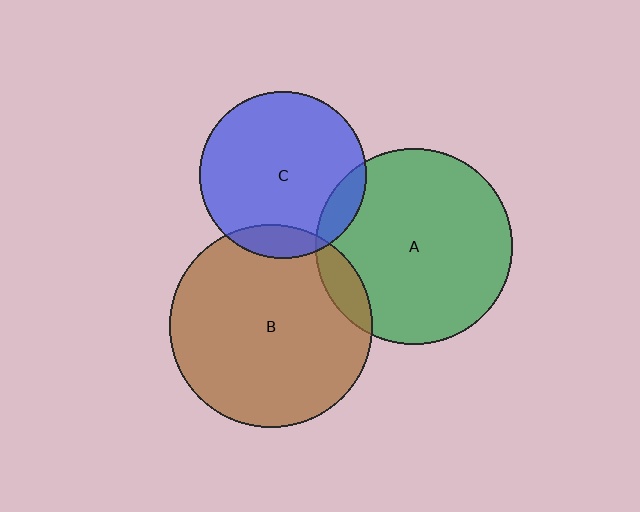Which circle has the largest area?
Circle B (brown).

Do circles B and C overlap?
Yes.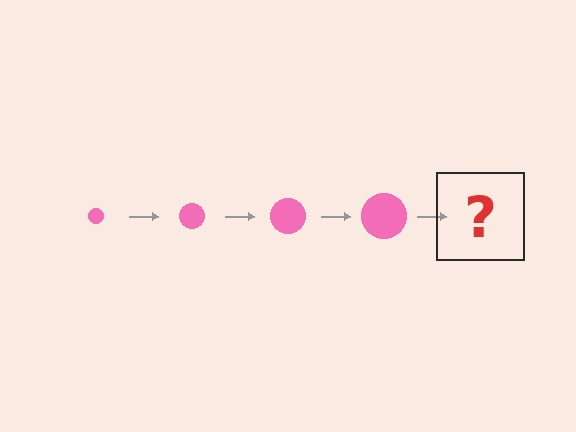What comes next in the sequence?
The next element should be a pink circle, larger than the previous one.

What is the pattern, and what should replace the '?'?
The pattern is that the circle gets progressively larger each step. The '?' should be a pink circle, larger than the previous one.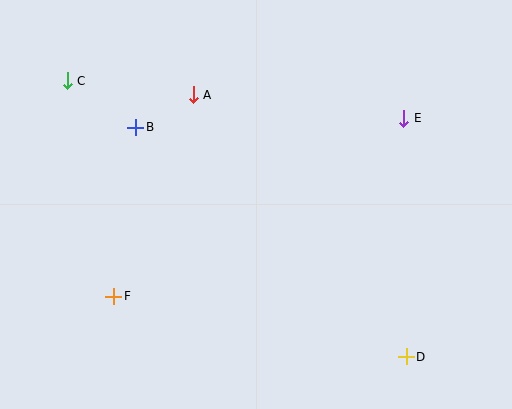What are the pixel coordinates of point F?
Point F is at (114, 296).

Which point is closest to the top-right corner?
Point E is closest to the top-right corner.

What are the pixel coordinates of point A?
Point A is at (193, 95).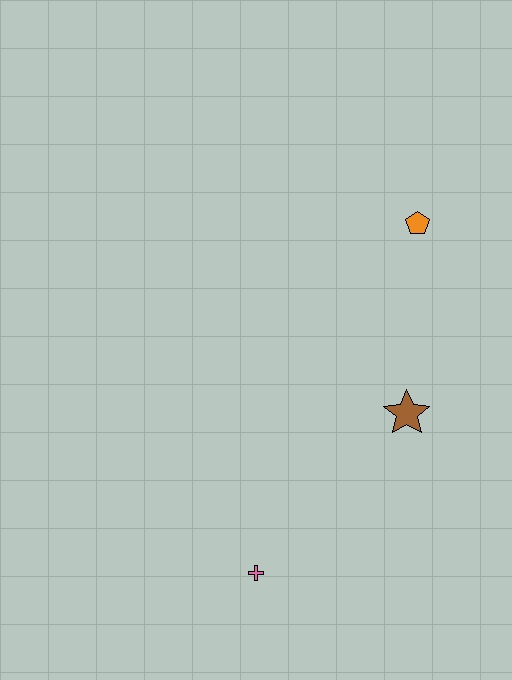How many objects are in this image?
There are 3 objects.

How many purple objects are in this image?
There are no purple objects.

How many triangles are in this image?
There are no triangles.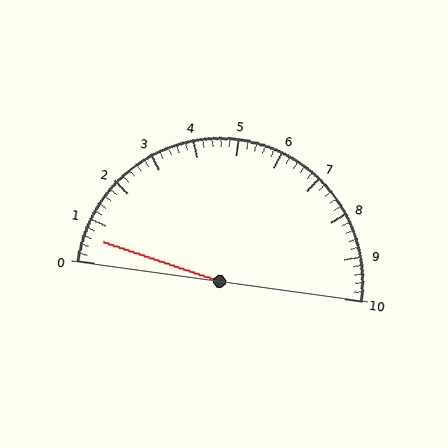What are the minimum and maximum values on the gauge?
The gauge ranges from 0 to 10.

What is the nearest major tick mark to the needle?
The nearest major tick mark is 1.